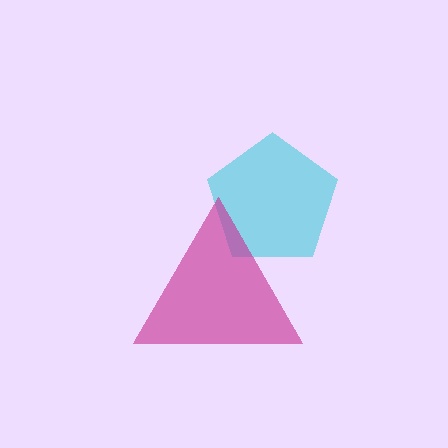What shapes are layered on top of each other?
The layered shapes are: a cyan pentagon, a magenta triangle.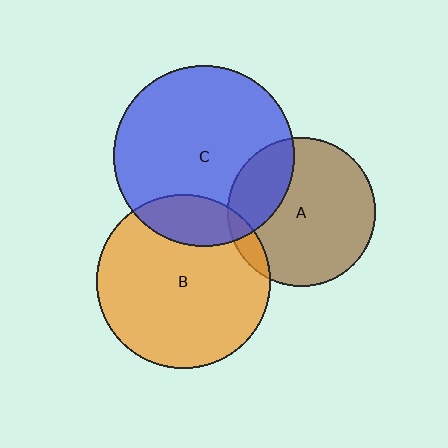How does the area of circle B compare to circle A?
Approximately 1.4 times.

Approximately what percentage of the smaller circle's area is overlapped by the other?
Approximately 20%.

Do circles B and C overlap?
Yes.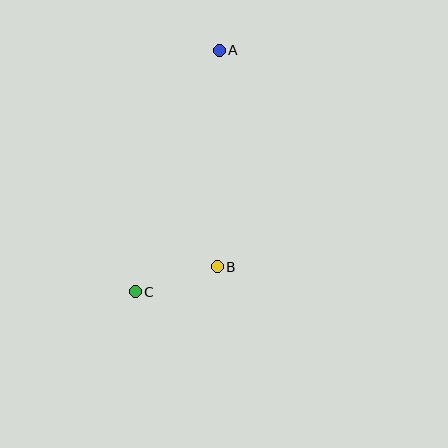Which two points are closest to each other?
Points B and C are closest to each other.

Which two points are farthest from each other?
Points A and C are farthest from each other.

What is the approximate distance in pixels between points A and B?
The distance between A and B is approximately 216 pixels.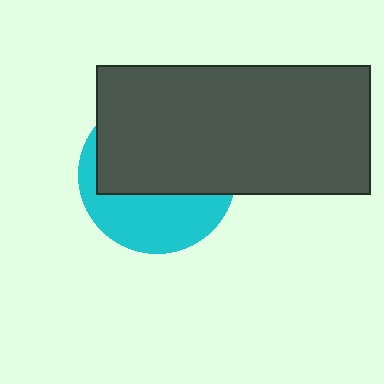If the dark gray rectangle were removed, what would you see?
You would see the complete cyan circle.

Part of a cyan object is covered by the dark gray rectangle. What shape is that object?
It is a circle.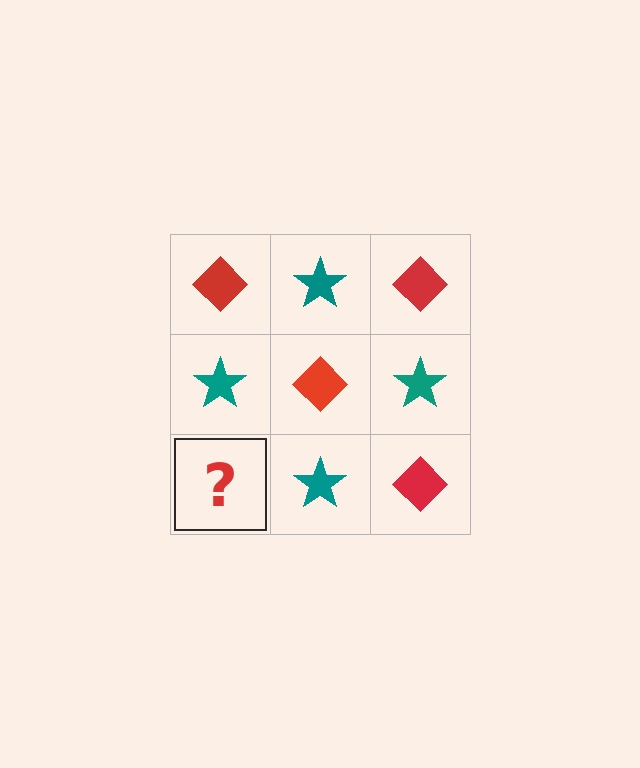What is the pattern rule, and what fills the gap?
The rule is that it alternates red diamond and teal star in a checkerboard pattern. The gap should be filled with a red diamond.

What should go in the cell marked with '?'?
The missing cell should contain a red diamond.